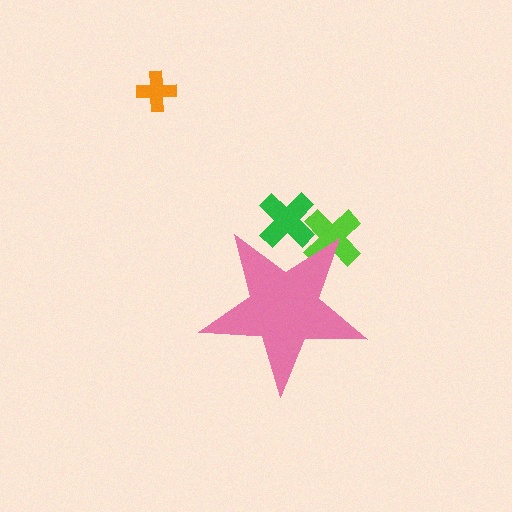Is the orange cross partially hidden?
No, the orange cross is fully visible.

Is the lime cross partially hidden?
Yes, the lime cross is partially hidden behind the pink star.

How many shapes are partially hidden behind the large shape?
2 shapes are partially hidden.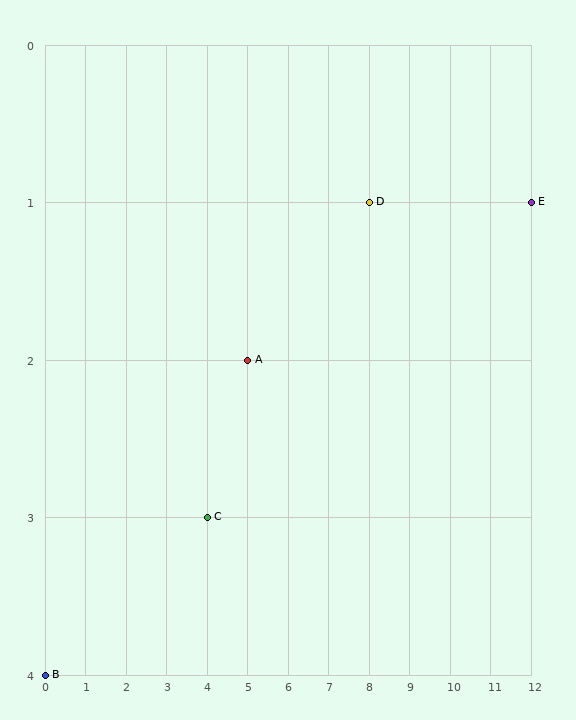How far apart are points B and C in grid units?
Points B and C are 4 columns and 1 row apart (about 4.1 grid units diagonally).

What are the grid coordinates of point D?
Point D is at grid coordinates (8, 1).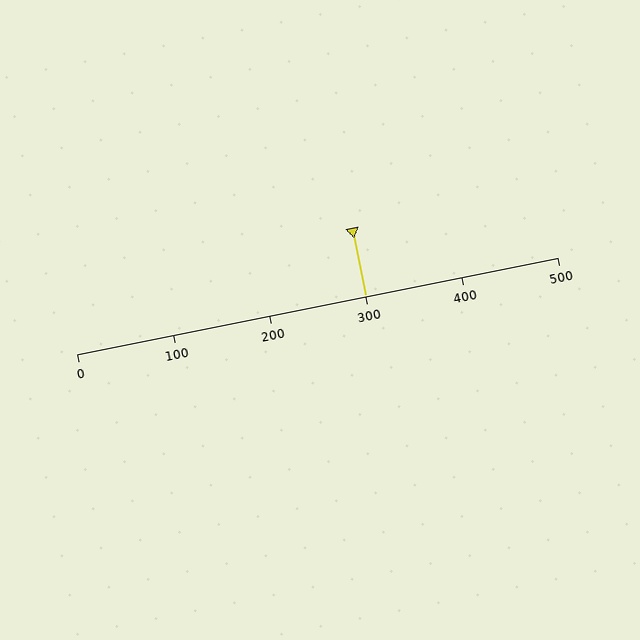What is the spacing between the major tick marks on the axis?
The major ticks are spaced 100 apart.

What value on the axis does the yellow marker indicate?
The marker indicates approximately 300.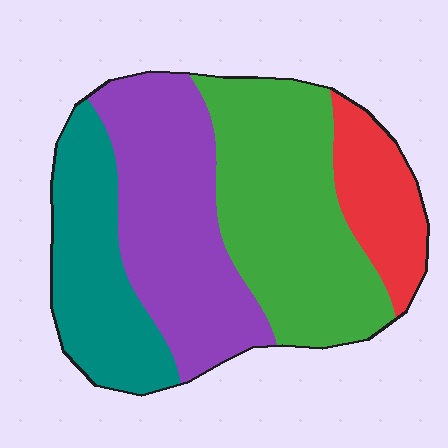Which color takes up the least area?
Red, at roughly 15%.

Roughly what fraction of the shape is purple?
Purple takes up between a quarter and a half of the shape.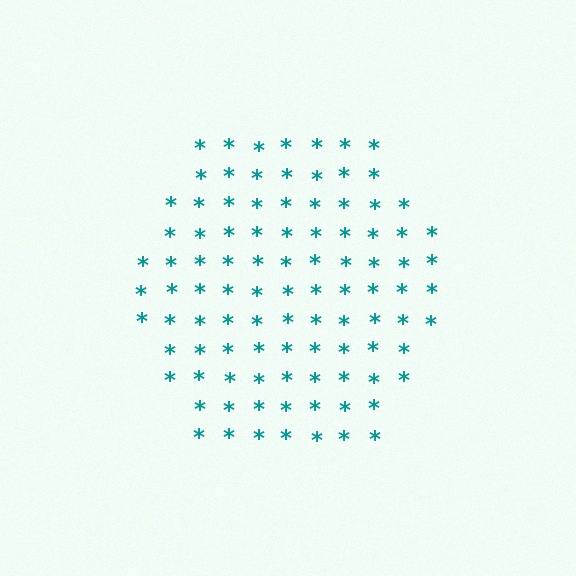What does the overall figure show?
The overall figure shows a hexagon.